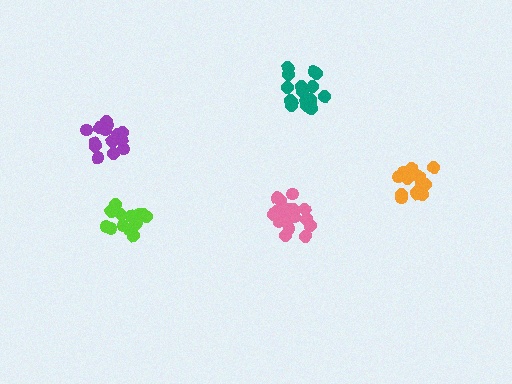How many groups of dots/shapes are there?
There are 5 groups.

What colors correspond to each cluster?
The clusters are colored: orange, purple, teal, pink, lime.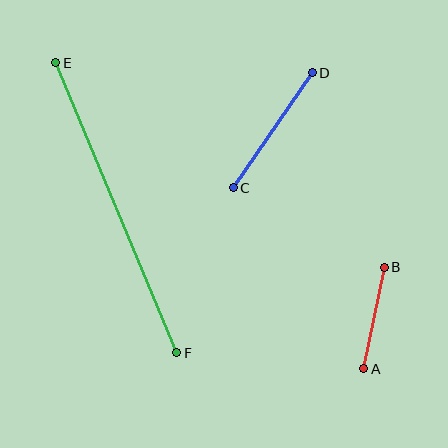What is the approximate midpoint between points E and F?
The midpoint is at approximately (116, 208) pixels.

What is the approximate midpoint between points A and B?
The midpoint is at approximately (374, 318) pixels.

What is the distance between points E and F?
The distance is approximately 314 pixels.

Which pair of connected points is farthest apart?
Points E and F are farthest apart.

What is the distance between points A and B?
The distance is approximately 104 pixels.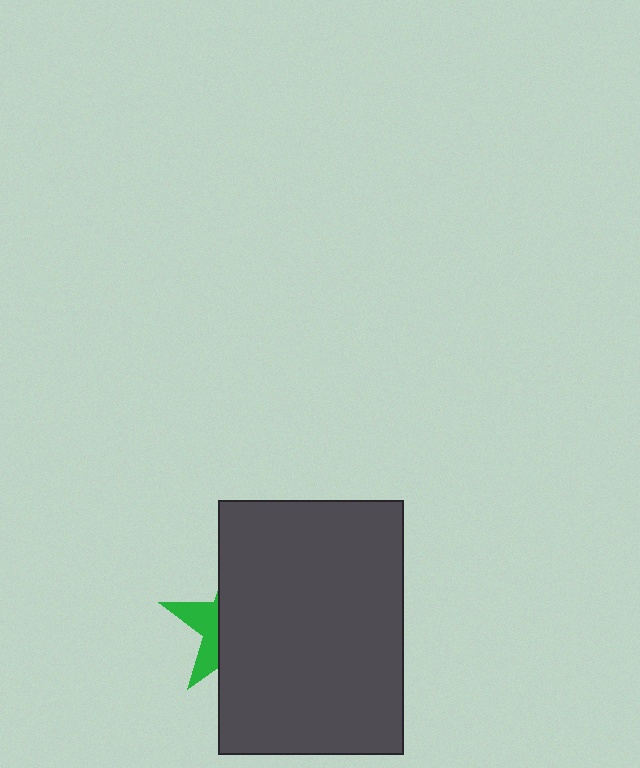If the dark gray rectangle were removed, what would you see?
You would see the complete green star.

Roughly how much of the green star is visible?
A small part of it is visible (roughly 30%).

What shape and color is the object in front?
The object in front is a dark gray rectangle.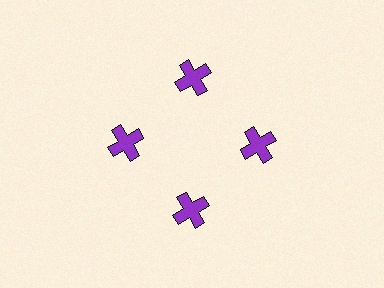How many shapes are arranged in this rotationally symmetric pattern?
There are 4 shapes, arranged in 4 groups of 1.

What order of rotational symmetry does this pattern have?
This pattern has 4-fold rotational symmetry.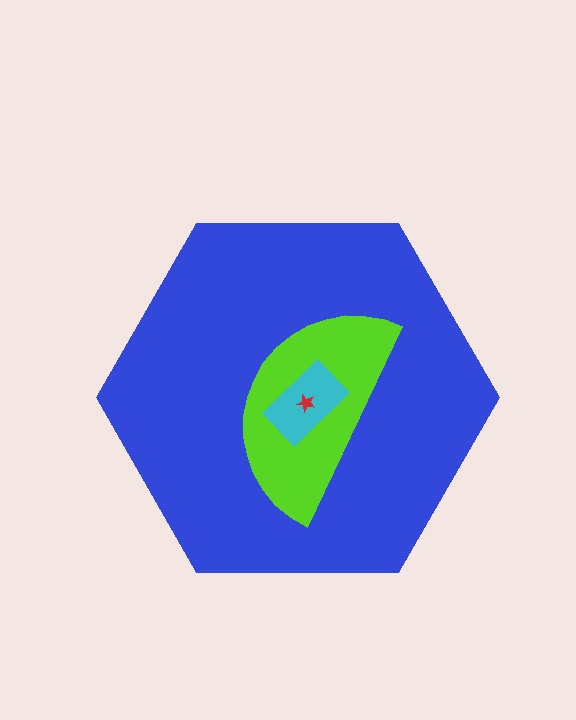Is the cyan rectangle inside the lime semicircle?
Yes.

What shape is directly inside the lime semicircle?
The cyan rectangle.